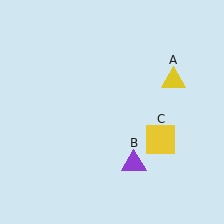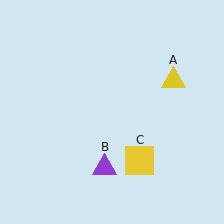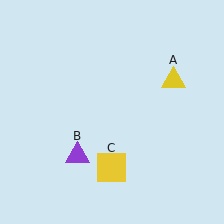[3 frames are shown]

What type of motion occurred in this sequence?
The purple triangle (object B), yellow square (object C) rotated clockwise around the center of the scene.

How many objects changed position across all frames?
2 objects changed position: purple triangle (object B), yellow square (object C).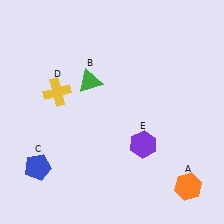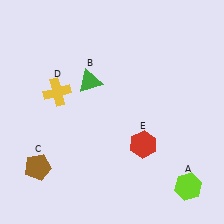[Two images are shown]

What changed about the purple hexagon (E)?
In Image 1, E is purple. In Image 2, it changed to red.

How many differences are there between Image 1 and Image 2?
There are 3 differences between the two images.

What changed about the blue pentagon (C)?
In Image 1, C is blue. In Image 2, it changed to brown.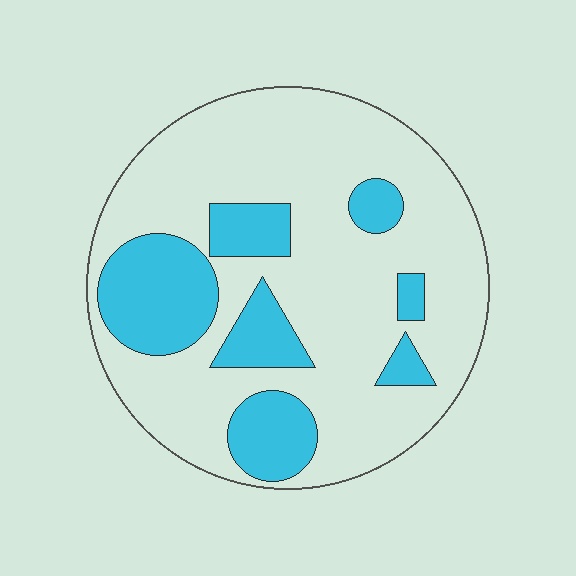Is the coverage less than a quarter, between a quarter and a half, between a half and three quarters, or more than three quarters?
Between a quarter and a half.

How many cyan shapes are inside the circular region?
7.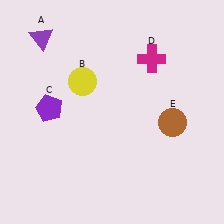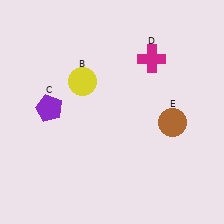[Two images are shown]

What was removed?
The purple triangle (A) was removed in Image 2.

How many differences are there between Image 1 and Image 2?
There is 1 difference between the two images.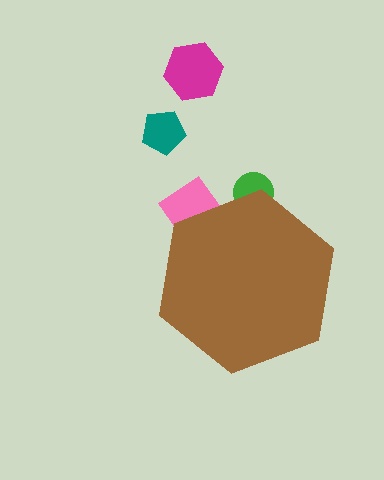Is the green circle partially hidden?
Yes, the green circle is partially hidden behind the brown hexagon.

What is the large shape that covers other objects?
A brown hexagon.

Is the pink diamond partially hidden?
Yes, the pink diamond is partially hidden behind the brown hexagon.